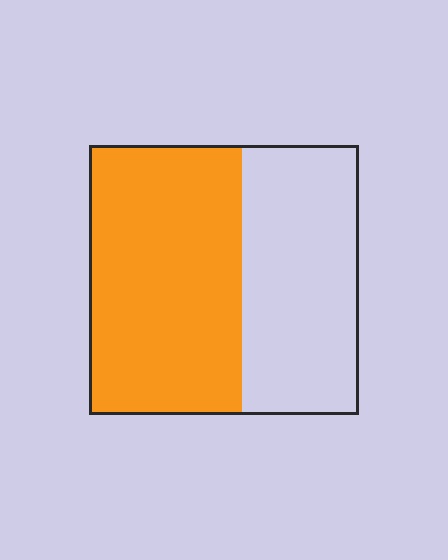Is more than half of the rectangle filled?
Yes.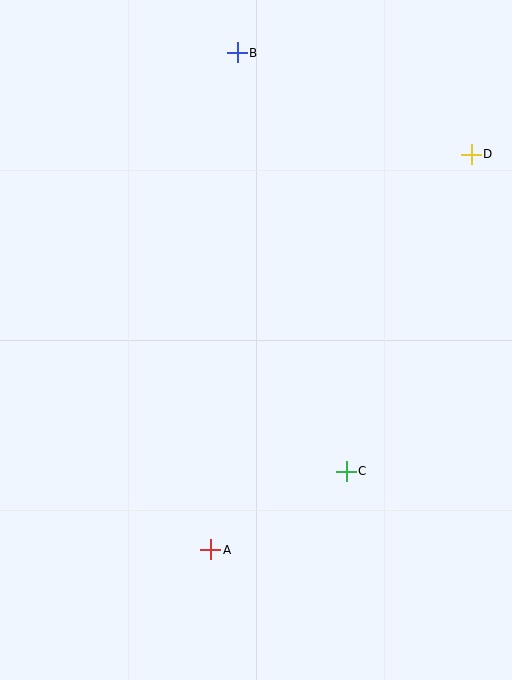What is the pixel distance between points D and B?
The distance between D and B is 255 pixels.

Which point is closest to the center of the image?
Point C at (346, 471) is closest to the center.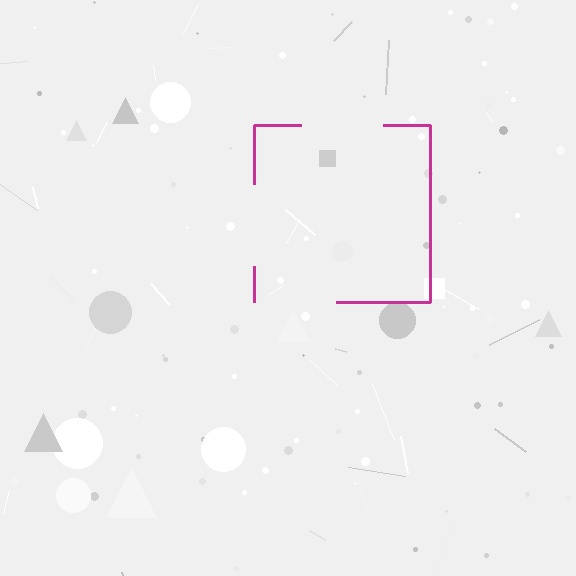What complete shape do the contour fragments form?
The contour fragments form a square.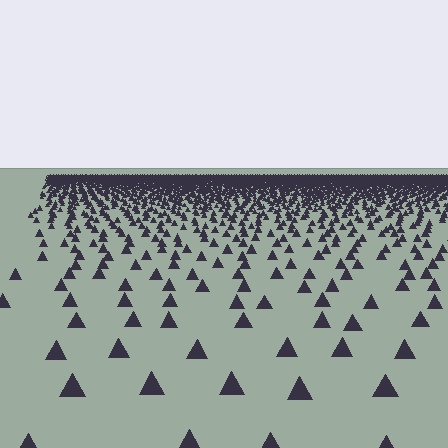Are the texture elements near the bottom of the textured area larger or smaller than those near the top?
Larger. Near the bottom, elements are closer to the viewer and appear at a bigger on-screen size.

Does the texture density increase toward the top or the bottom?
Density increases toward the top.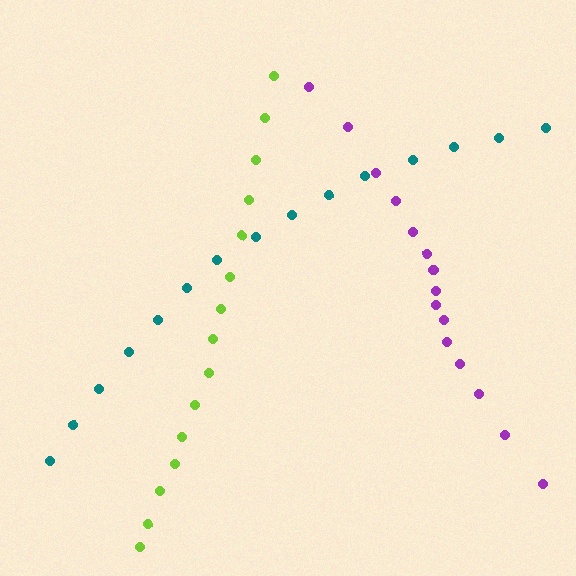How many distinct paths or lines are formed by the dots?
There are 3 distinct paths.